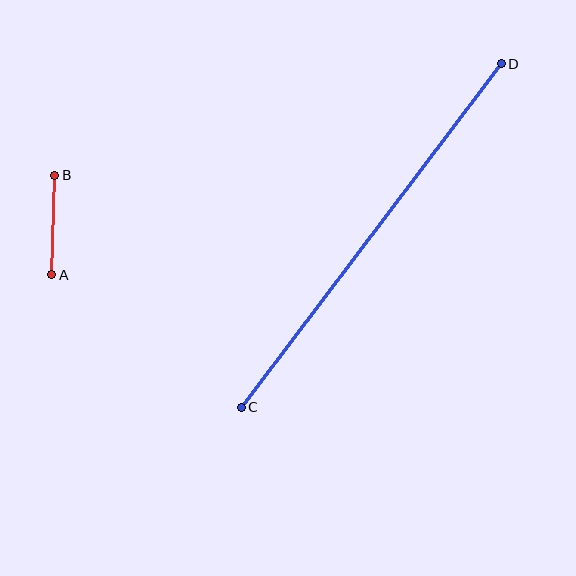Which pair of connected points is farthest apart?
Points C and D are farthest apart.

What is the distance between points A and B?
The distance is approximately 99 pixels.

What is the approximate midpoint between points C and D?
The midpoint is at approximately (371, 236) pixels.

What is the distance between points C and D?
The distance is approximately 431 pixels.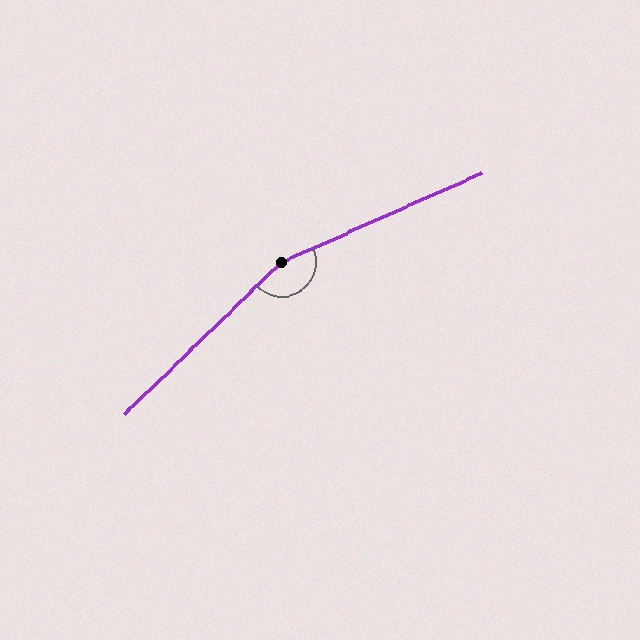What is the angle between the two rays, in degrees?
Approximately 160 degrees.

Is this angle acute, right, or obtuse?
It is obtuse.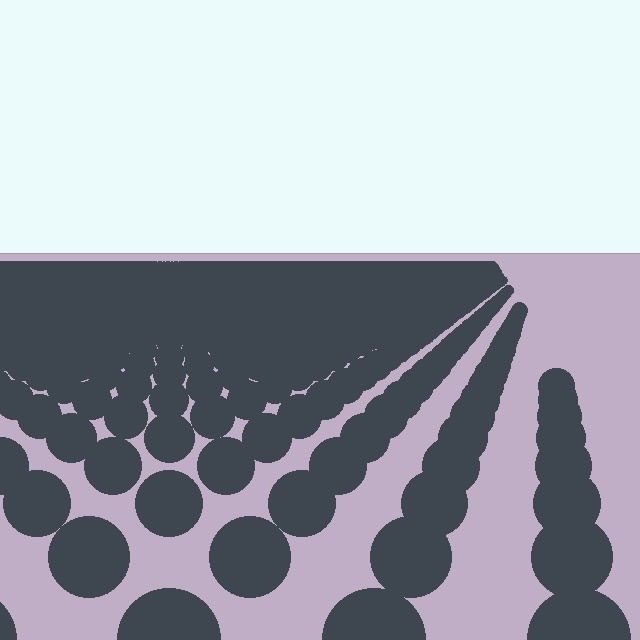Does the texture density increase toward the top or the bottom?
Density increases toward the top.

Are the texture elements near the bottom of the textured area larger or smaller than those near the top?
Larger. Near the bottom, elements are closer to the viewer and appear at a bigger on-screen size.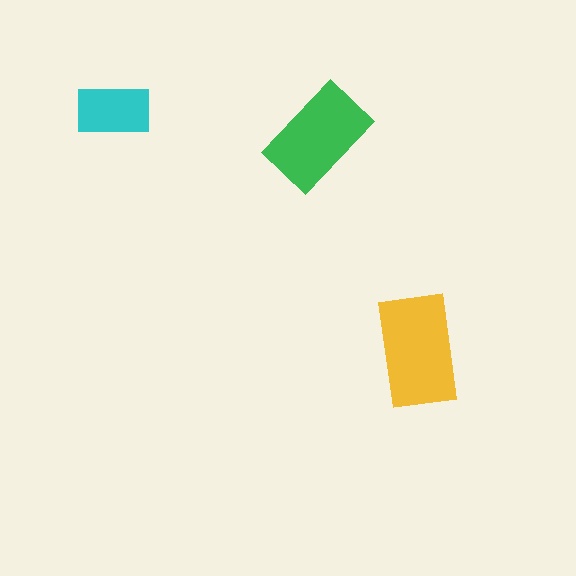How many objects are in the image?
There are 3 objects in the image.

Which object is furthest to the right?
The yellow rectangle is rightmost.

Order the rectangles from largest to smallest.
the yellow one, the green one, the cyan one.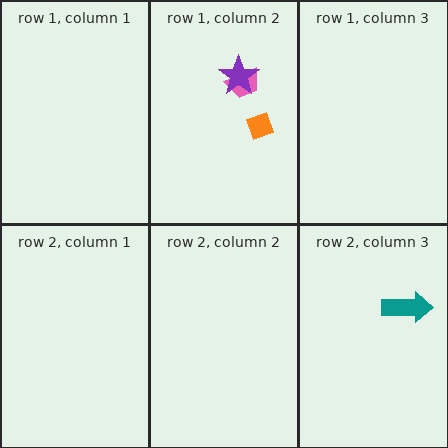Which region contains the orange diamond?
The row 1, column 2 region.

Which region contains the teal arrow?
The row 2, column 3 region.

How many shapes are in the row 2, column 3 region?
1.